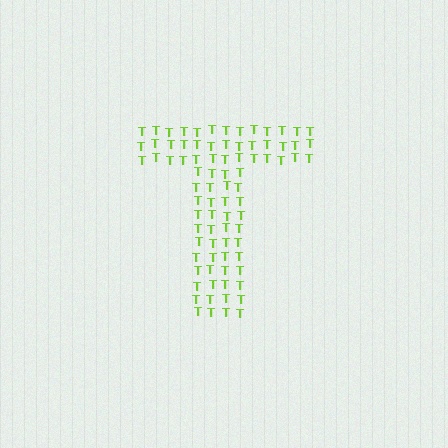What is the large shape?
The large shape is the letter T.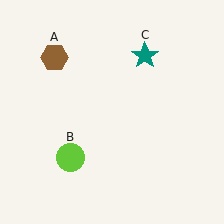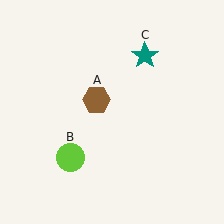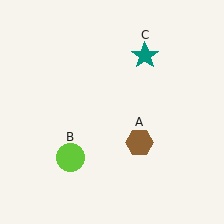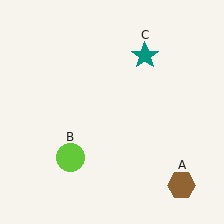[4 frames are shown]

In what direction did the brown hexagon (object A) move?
The brown hexagon (object A) moved down and to the right.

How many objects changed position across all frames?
1 object changed position: brown hexagon (object A).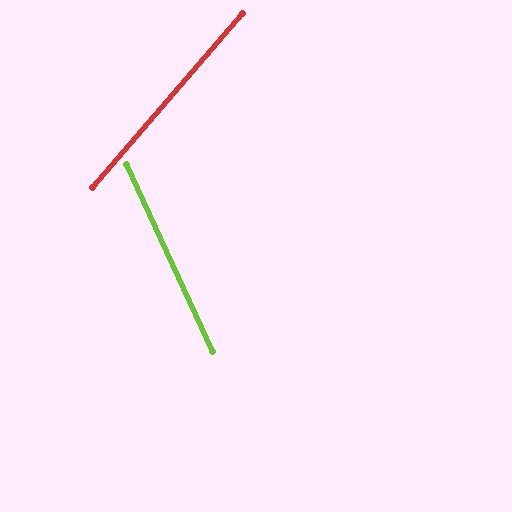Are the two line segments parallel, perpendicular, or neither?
Neither parallel nor perpendicular — they differ by about 66°.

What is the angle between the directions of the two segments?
Approximately 66 degrees.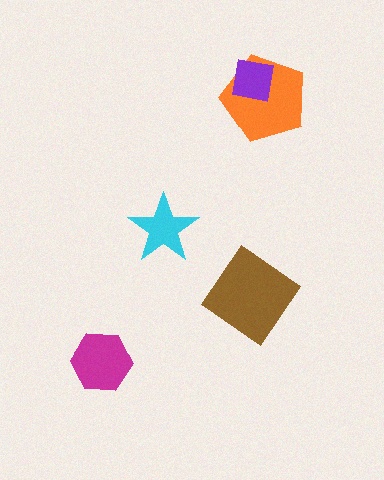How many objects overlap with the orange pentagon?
1 object overlaps with the orange pentagon.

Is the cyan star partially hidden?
No, no other shape covers it.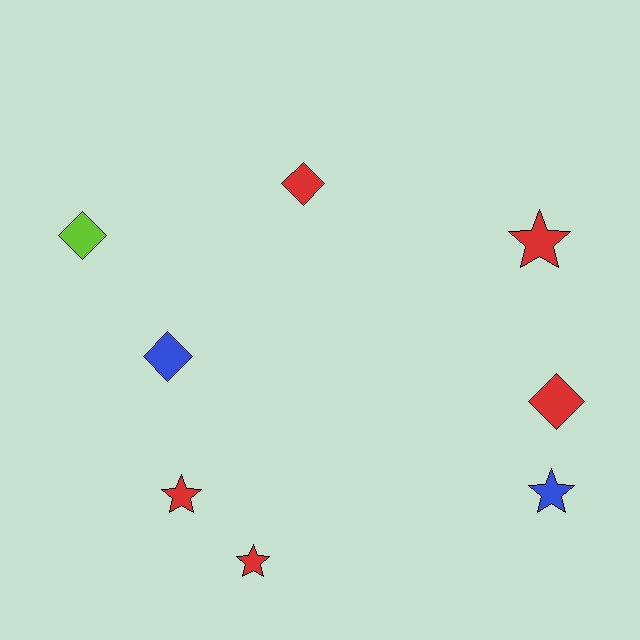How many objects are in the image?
There are 8 objects.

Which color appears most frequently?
Red, with 5 objects.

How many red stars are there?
There are 3 red stars.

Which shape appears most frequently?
Diamond, with 4 objects.